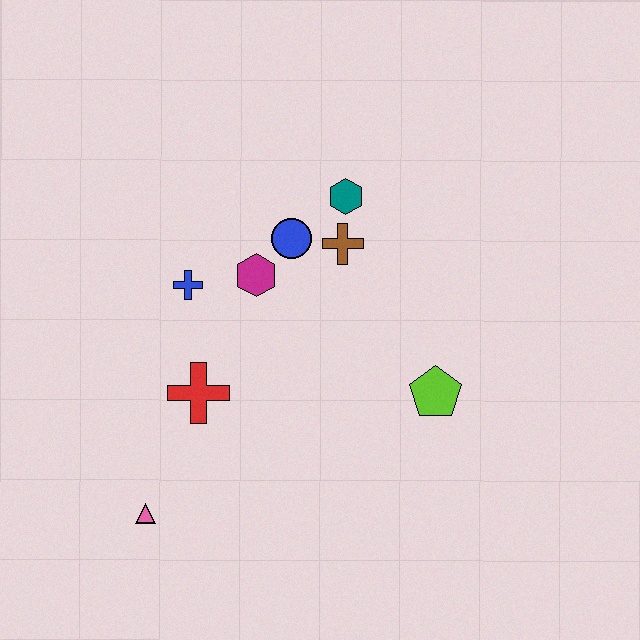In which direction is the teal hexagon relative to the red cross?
The teal hexagon is above the red cross.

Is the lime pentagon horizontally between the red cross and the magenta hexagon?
No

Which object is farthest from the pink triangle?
The teal hexagon is farthest from the pink triangle.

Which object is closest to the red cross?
The blue cross is closest to the red cross.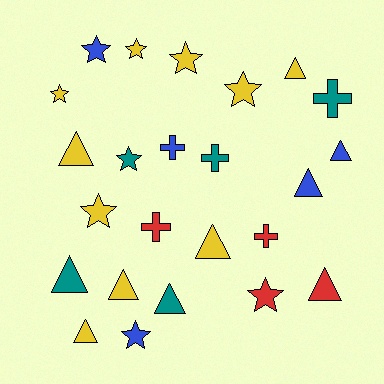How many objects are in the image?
There are 24 objects.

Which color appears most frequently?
Yellow, with 10 objects.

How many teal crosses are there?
There are 2 teal crosses.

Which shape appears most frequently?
Triangle, with 10 objects.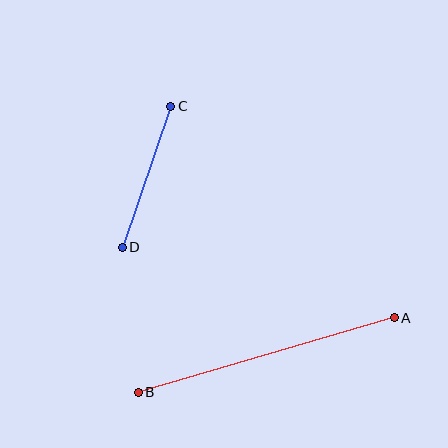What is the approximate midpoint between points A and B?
The midpoint is at approximately (266, 355) pixels.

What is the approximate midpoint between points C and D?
The midpoint is at approximately (147, 177) pixels.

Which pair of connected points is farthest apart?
Points A and B are farthest apart.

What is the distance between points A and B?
The distance is approximately 267 pixels.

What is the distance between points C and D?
The distance is approximately 149 pixels.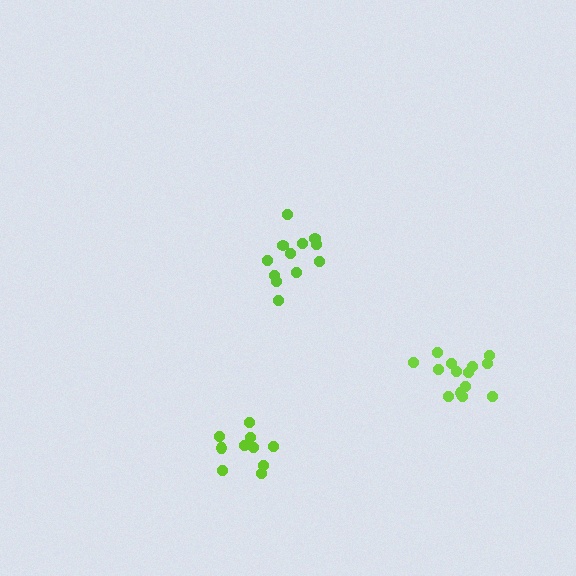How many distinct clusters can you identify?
There are 3 distinct clusters.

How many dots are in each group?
Group 1: 14 dots, Group 2: 12 dots, Group 3: 10 dots (36 total).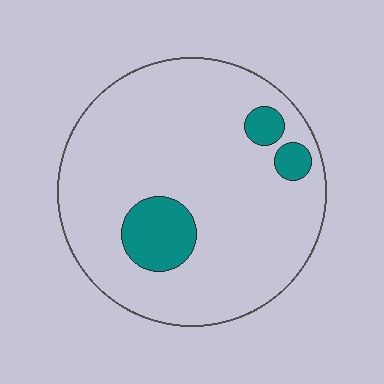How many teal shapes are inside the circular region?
3.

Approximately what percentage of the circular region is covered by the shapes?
Approximately 10%.